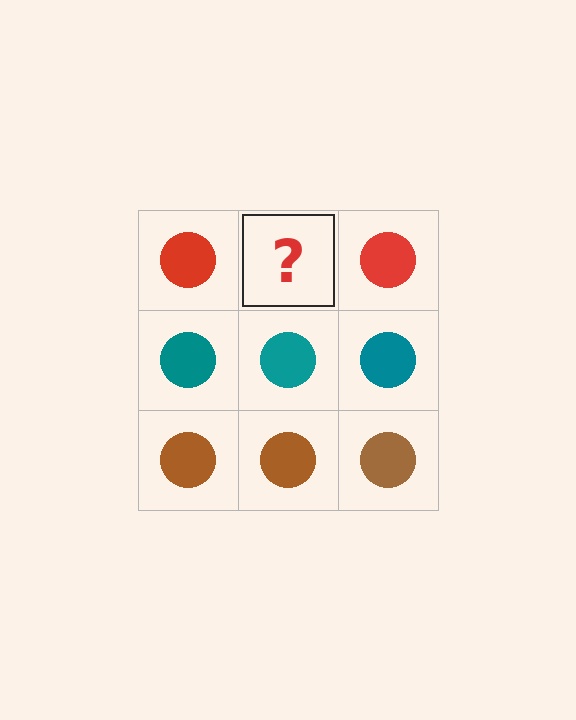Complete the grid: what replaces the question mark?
The question mark should be replaced with a red circle.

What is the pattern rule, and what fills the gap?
The rule is that each row has a consistent color. The gap should be filled with a red circle.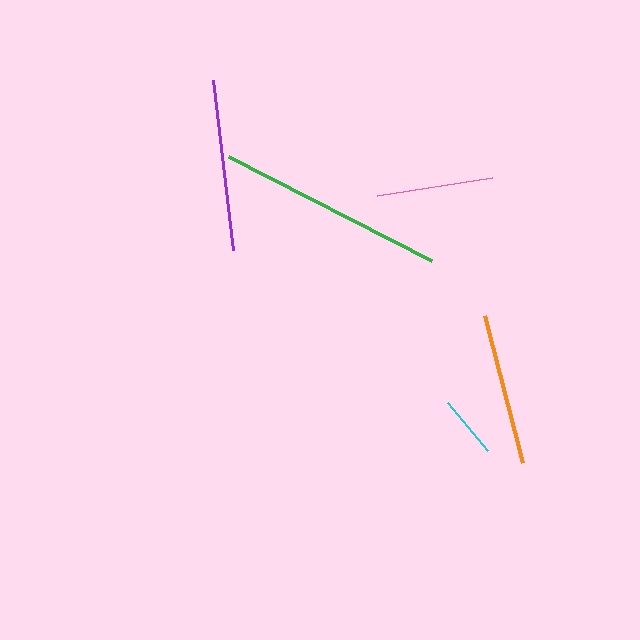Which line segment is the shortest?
The cyan line is the shortest at approximately 62 pixels.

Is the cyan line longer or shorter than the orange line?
The orange line is longer than the cyan line.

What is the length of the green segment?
The green segment is approximately 228 pixels long.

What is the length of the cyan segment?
The cyan segment is approximately 62 pixels long.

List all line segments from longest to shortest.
From longest to shortest: green, purple, orange, pink, cyan.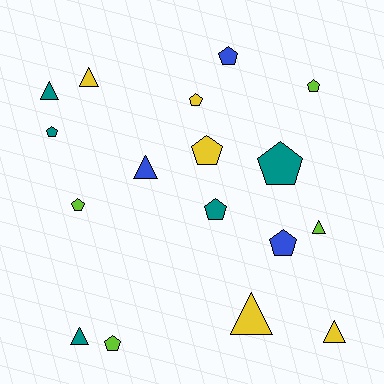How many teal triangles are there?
There are 2 teal triangles.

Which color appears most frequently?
Yellow, with 5 objects.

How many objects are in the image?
There are 17 objects.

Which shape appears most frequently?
Pentagon, with 10 objects.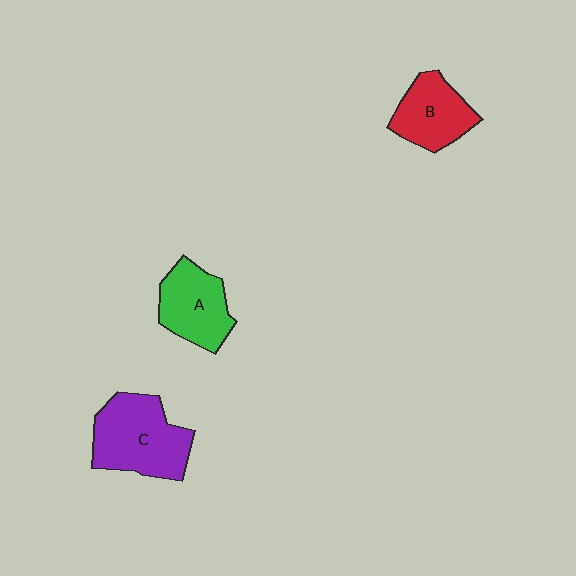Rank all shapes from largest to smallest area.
From largest to smallest: C (purple), A (green), B (red).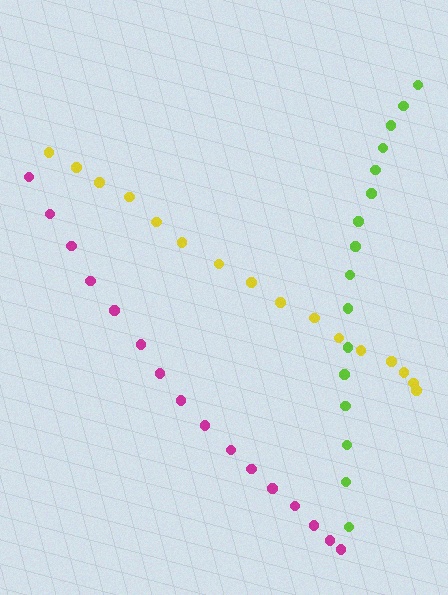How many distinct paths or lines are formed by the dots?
There are 3 distinct paths.